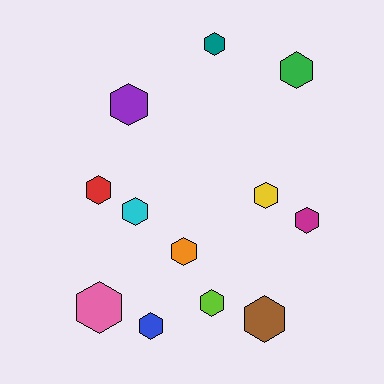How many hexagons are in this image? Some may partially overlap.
There are 12 hexagons.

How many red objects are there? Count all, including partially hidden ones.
There is 1 red object.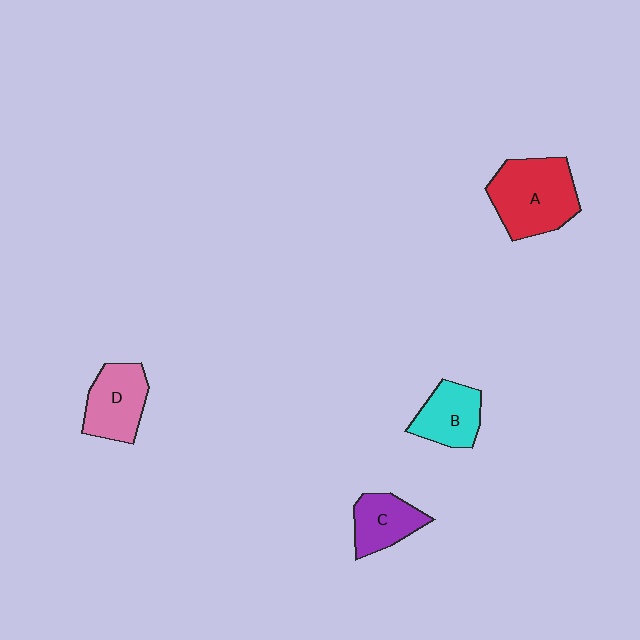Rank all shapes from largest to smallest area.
From largest to smallest: A (red), D (pink), B (cyan), C (purple).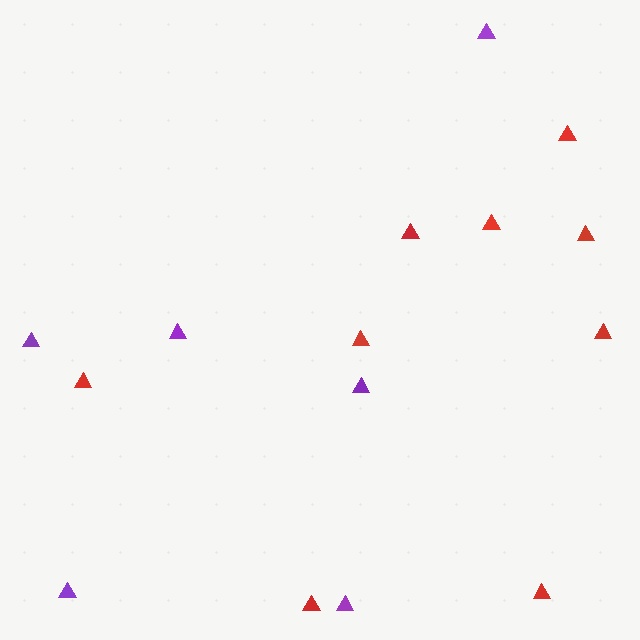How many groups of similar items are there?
There are 2 groups: one group of purple triangles (6) and one group of red triangles (9).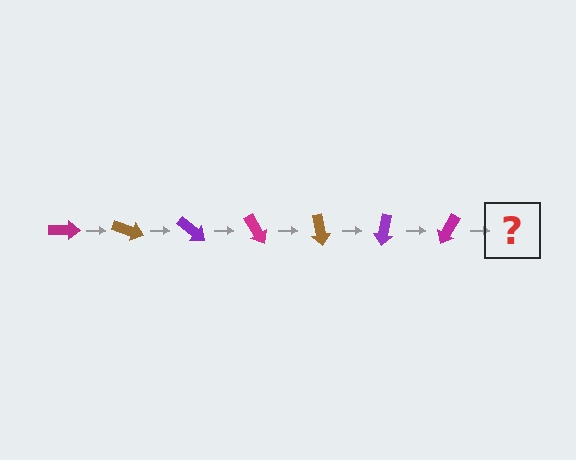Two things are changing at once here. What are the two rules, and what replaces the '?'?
The two rules are that it rotates 20 degrees each step and the color cycles through magenta, brown, and purple. The '?' should be a brown arrow, rotated 140 degrees from the start.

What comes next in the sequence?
The next element should be a brown arrow, rotated 140 degrees from the start.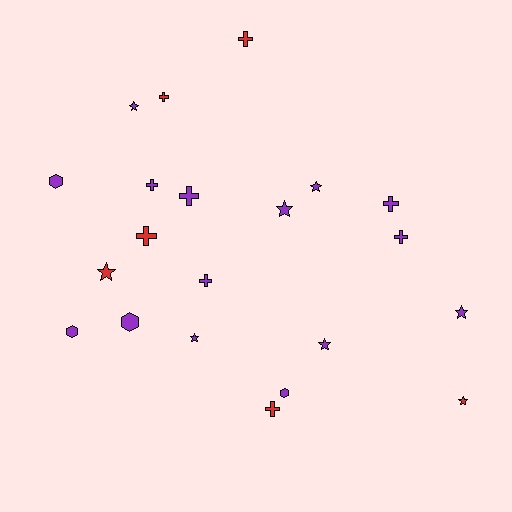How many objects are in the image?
There are 21 objects.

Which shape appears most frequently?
Cross, with 9 objects.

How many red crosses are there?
There are 4 red crosses.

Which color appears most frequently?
Purple, with 15 objects.